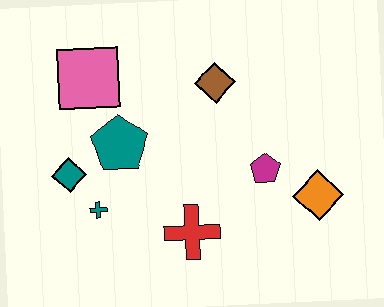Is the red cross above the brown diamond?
No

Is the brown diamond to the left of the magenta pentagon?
Yes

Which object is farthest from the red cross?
The pink square is farthest from the red cross.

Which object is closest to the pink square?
The teal pentagon is closest to the pink square.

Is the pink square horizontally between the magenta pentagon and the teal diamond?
Yes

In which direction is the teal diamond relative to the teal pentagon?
The teal diamond is to the left of the teal pentagon.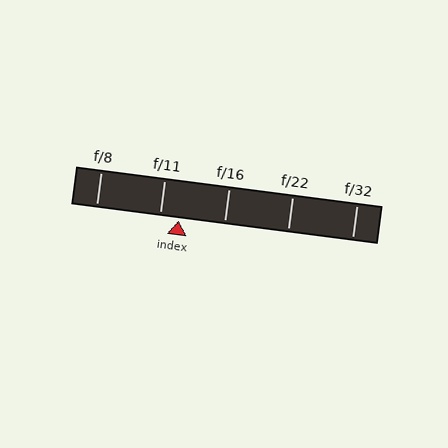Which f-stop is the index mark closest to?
The index mark is closest to f/11.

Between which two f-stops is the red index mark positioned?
The index mark is between f/11 and f/16.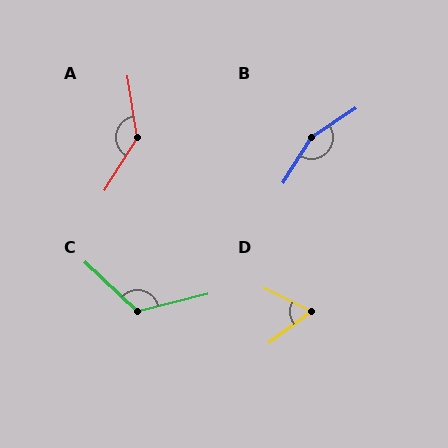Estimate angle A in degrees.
Approximately 139 degrees.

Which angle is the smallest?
D, at approximately 63 degrees.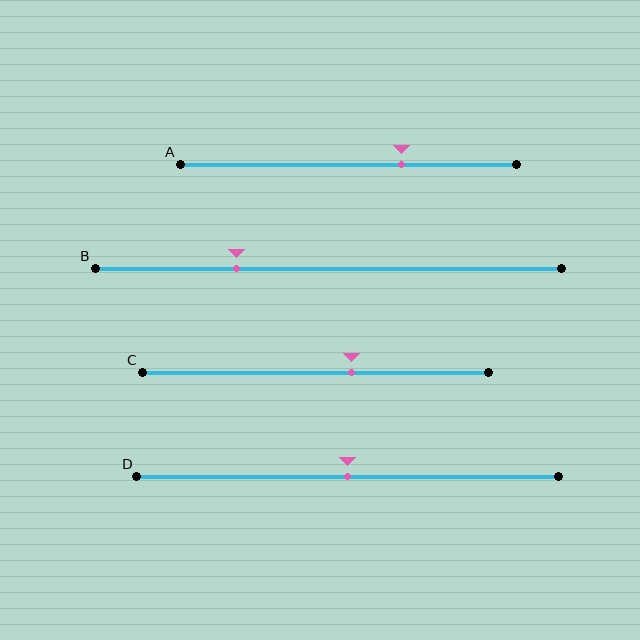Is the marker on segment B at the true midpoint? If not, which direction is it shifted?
No, the marker on segment B is shifted to the left by about 20% of the segment length.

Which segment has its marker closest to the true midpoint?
Segment D has its marker closest to the true midpoint.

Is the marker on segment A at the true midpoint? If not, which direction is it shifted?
No, the marker on segment A is shifted to the right by about 16% of the segment length.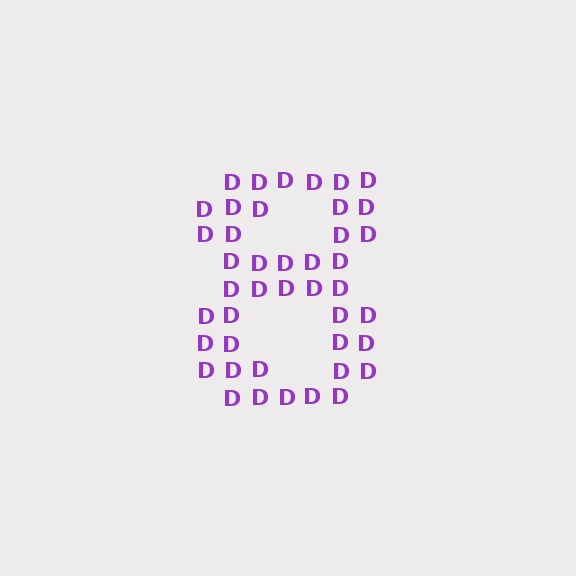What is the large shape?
The large shape is the digit 8.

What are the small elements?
The small elements are letter D's.